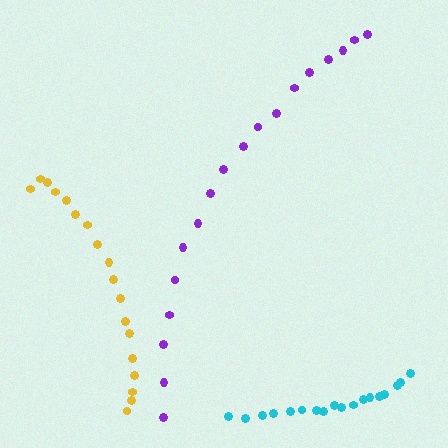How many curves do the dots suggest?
There are 3 distinct paths.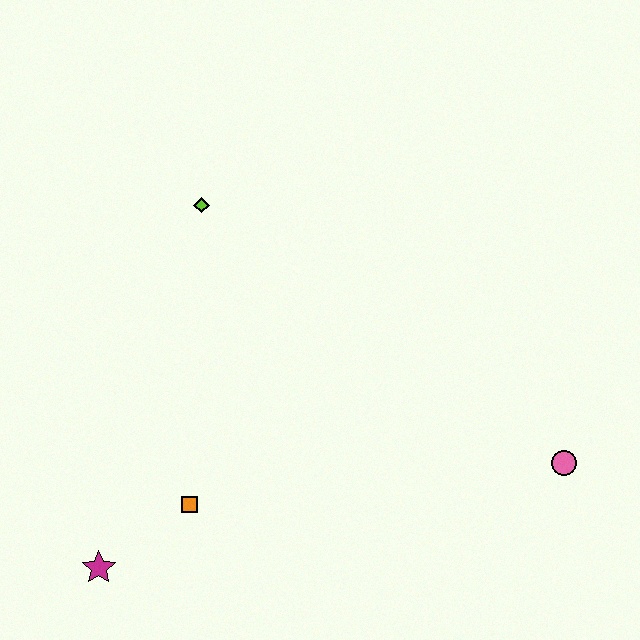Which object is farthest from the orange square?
The pink circle is farthest from the orange square.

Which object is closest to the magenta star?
The orange square is closest to the magenta star.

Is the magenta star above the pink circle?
No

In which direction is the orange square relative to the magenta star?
The orange square is to the right of the magenta star.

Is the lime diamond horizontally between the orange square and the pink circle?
Yes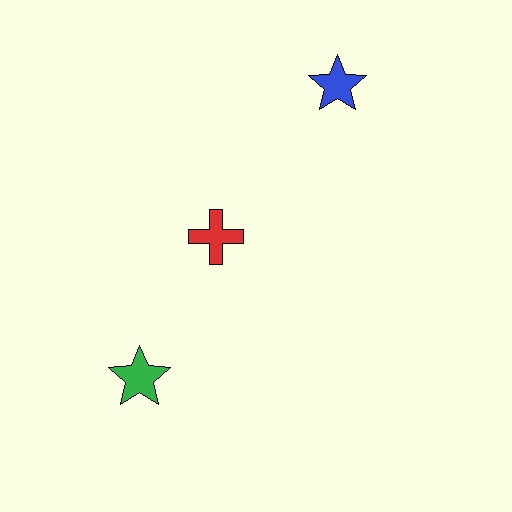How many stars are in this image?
There are 2 stars.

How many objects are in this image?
There are 3 objects.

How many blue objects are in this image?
There is 1 blue object.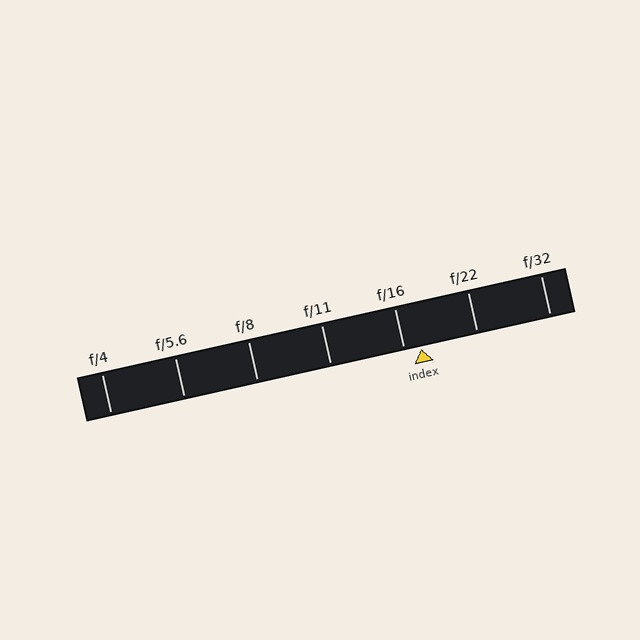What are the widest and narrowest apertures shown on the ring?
The widest aperture shown is f/4 and the narrowest is f/32.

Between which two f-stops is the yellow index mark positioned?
The index mark is between f/16 and f/22.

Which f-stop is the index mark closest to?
The index mark is closest to f/16.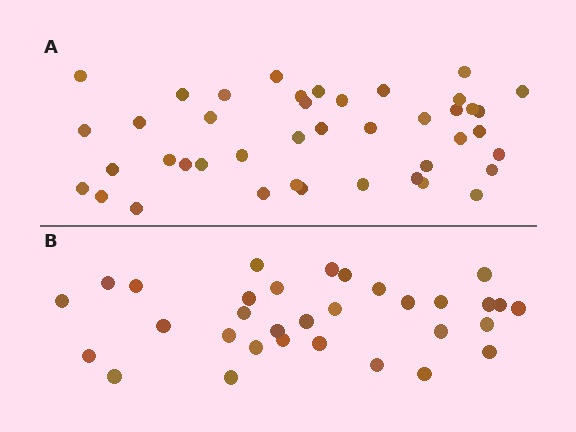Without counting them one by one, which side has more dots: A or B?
Region A (the top region) has more dots.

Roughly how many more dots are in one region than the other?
Region A has roughly 10 or so more dots than region B.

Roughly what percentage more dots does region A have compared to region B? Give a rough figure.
About 30% more.